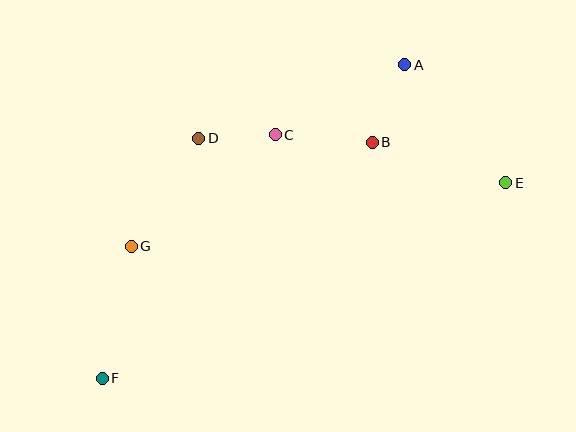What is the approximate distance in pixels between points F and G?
The distance between F and G is approximately 135 pixels.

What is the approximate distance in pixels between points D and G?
The distance between D and G is approximately 127 pixels.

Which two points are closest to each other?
Points C and D are closest to each other.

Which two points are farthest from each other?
Points E and F are farthest from each other.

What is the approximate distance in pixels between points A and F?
The distance between A and F is approximately 435 pixels.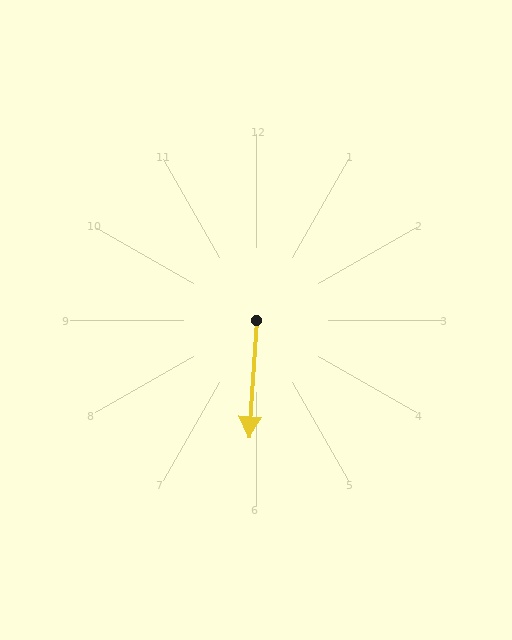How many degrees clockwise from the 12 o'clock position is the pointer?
Approximately 184 degrees.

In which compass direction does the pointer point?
South.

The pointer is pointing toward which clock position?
Roughly 6 o'clock.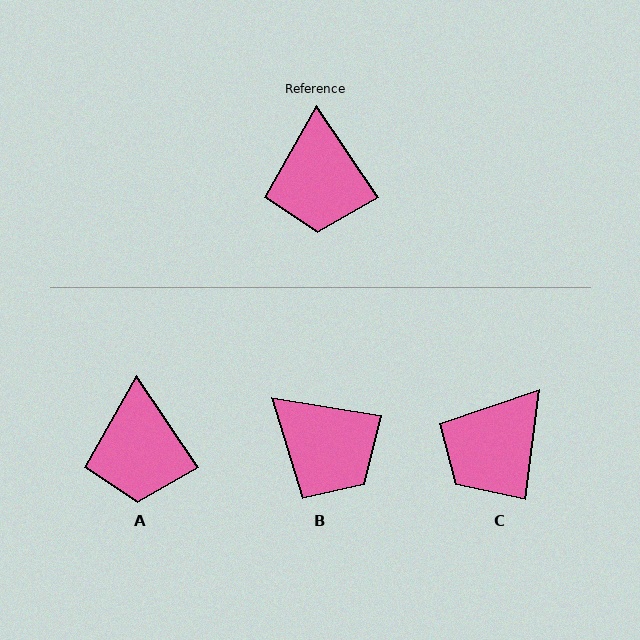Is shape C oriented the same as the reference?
No, it is off by about 42 degrees.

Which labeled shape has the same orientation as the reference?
A.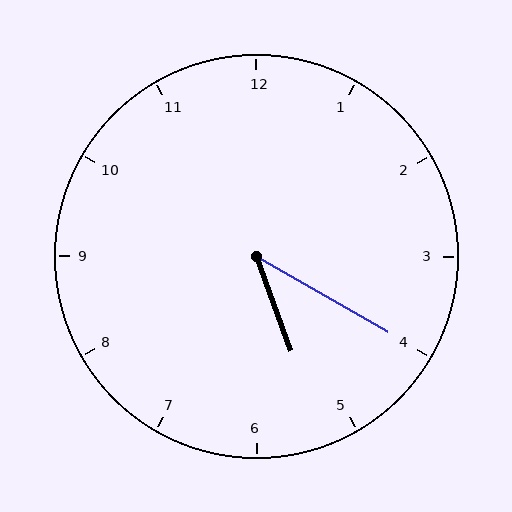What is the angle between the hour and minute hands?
Approximately 40 degrees.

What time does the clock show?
5:20.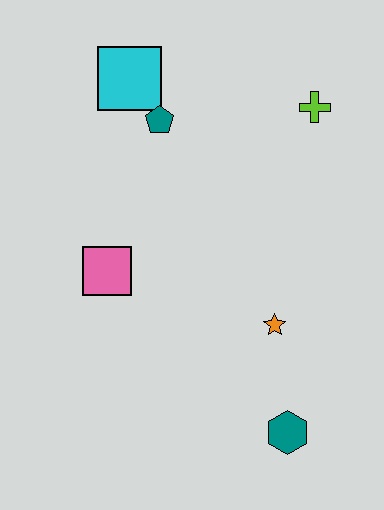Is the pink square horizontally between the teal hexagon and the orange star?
No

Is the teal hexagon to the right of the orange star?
Yes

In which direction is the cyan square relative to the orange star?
The cyan square is above the orange star.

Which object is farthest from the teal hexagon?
The cyan square is farthest from the teal hexagon.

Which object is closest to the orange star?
The teal hexagon is closest to the orange star.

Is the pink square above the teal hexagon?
Yes